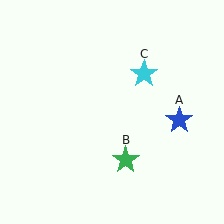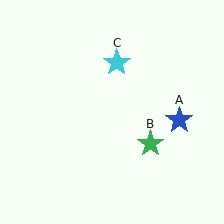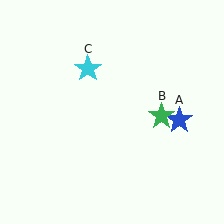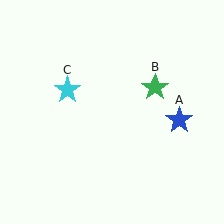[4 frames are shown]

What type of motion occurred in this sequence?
The green star (object B), cyan star (object C) rotated counterclockwise around the center of the scene.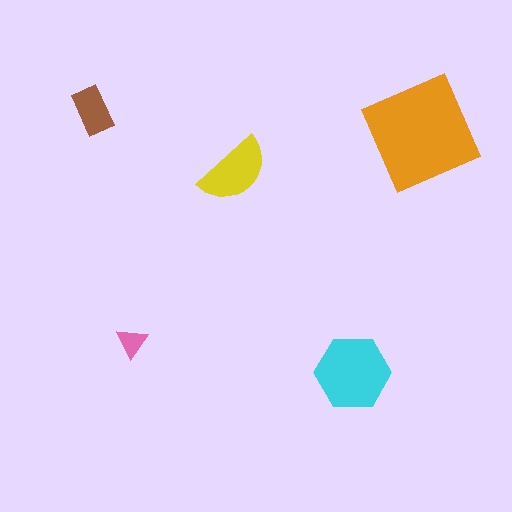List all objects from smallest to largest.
The pink triangle, the brown rectangle, the yellow semicircle, the cyan hexagon, the orange square.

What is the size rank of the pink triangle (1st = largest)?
5th.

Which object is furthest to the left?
The brown rectangle is leftmost.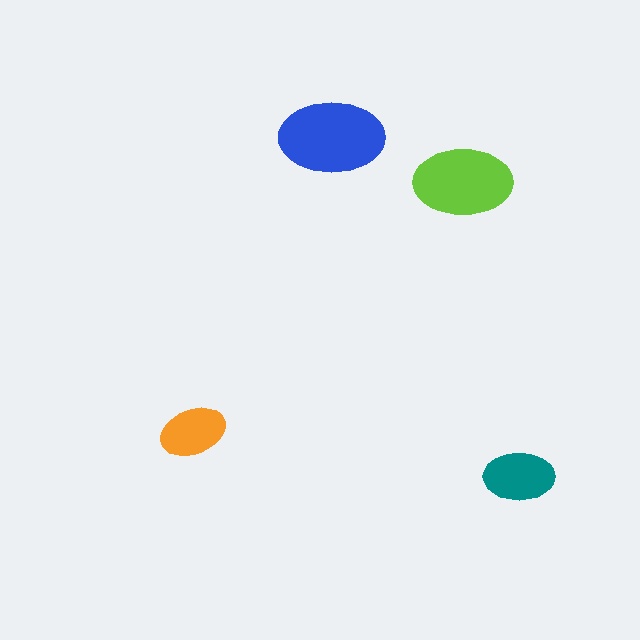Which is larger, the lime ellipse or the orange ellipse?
The lime one.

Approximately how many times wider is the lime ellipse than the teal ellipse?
About 1.5 times wider.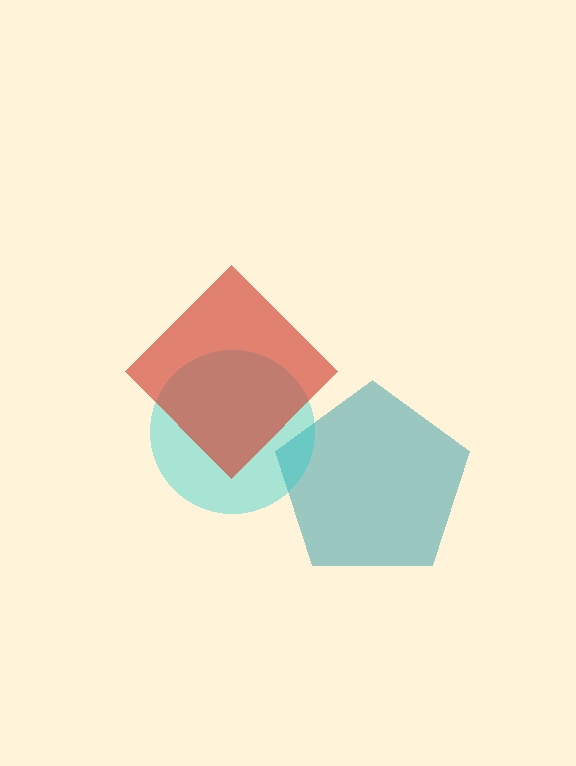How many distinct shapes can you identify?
There are 3 distinct shapes: a teal pentagon, a cyan circle, a red diamond.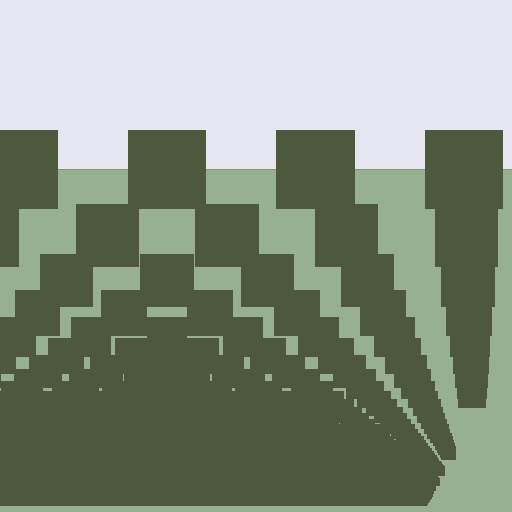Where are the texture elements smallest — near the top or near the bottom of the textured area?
Near the bottom.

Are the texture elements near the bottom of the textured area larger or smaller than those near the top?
Smaller. The gradient is inverted — elements near the bottom are smaller and denser.